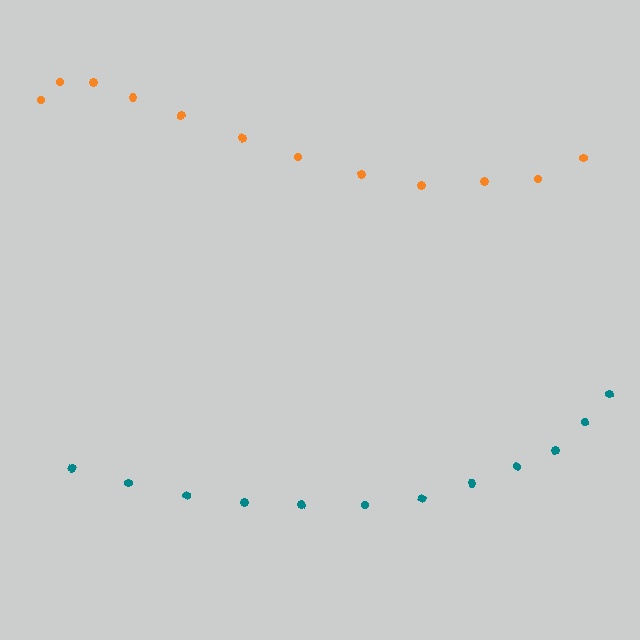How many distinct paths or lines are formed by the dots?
There are 2 distinct paths.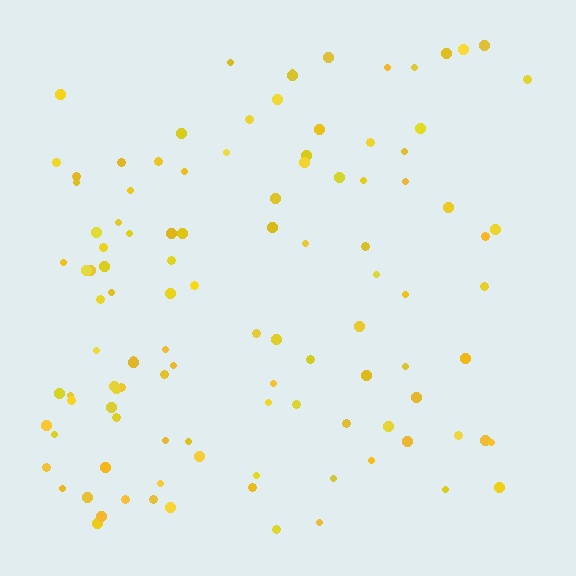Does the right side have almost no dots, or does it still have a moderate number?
Still a moderate number, just noticeably fewer than the left.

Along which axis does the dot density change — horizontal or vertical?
Horizontal.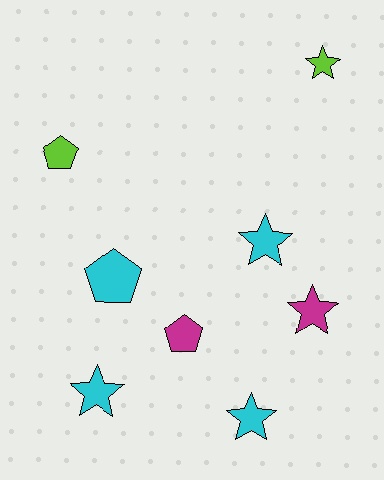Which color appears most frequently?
Cyan, with 4 objects.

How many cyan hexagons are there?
There are no cyan hexagons.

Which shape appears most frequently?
Star, with 5 objects.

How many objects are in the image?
There are 8 objects.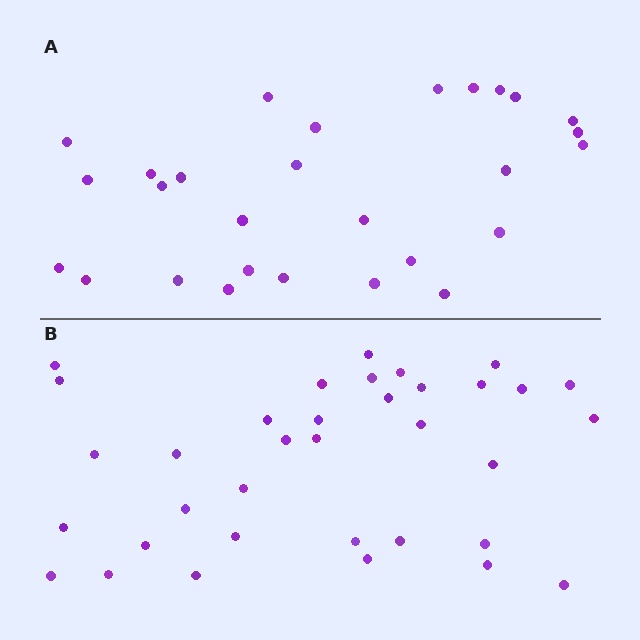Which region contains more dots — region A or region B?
Region B (the bottom region) has more dots.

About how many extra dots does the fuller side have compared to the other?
Region B has roughly 8 or so more dots than region A.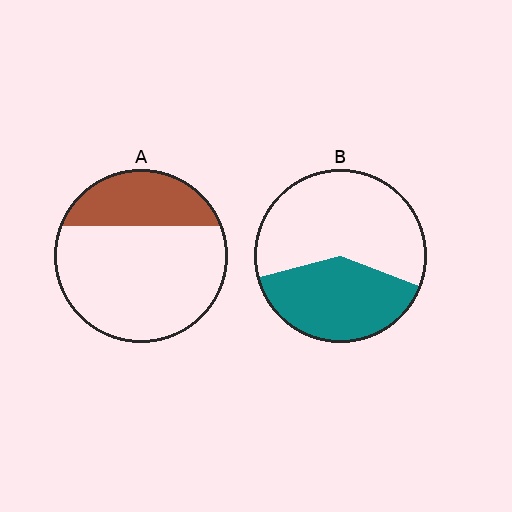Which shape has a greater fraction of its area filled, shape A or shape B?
Shape B.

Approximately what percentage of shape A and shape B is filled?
A is approximately 30% and B is approximately 40%.